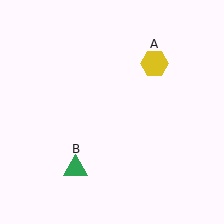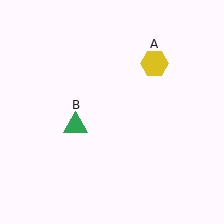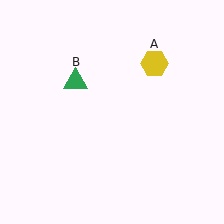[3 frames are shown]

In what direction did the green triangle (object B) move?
The green triangle (object B) moved up.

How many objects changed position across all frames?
1 object changed position: green triangle (object B).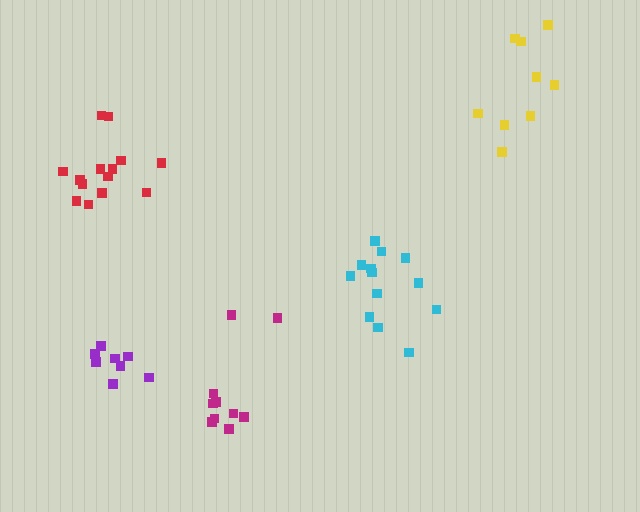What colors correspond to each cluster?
The clusters are colored: red, cyan, purple, magenta, yellow.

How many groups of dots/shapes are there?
There are 5 groups.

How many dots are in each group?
Group 1: 14 dots, Group 2: 13 dots, Group 3: 8 dots, Group 4: 10 dots, Group 5: 9 dots (54 total).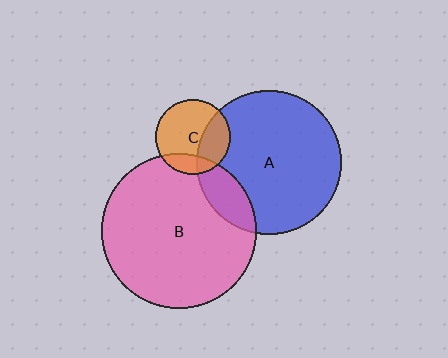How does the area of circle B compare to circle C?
Approximately 4.3 times.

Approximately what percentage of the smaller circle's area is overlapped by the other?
Approximately 15%.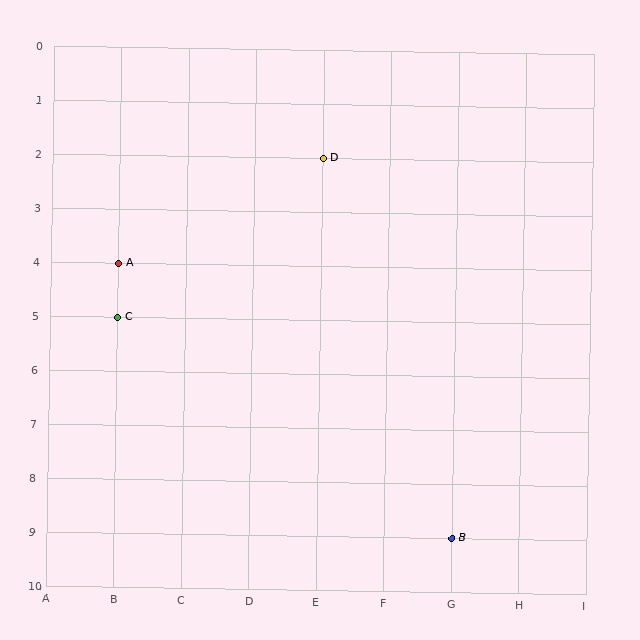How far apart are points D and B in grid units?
Points D and B are 2 columns and 7 rows apart (about 7.3 grid units diagonally).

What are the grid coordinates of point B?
Point B is at grid coordinates (G, 9).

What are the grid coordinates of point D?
Point D is at grid coordinates (E, 2).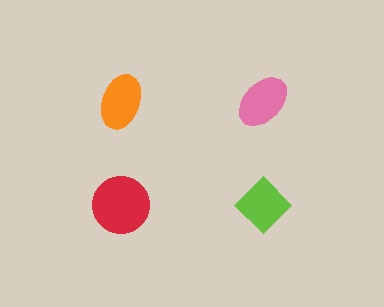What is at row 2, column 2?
A lime diamond.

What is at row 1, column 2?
A pink ellipse.